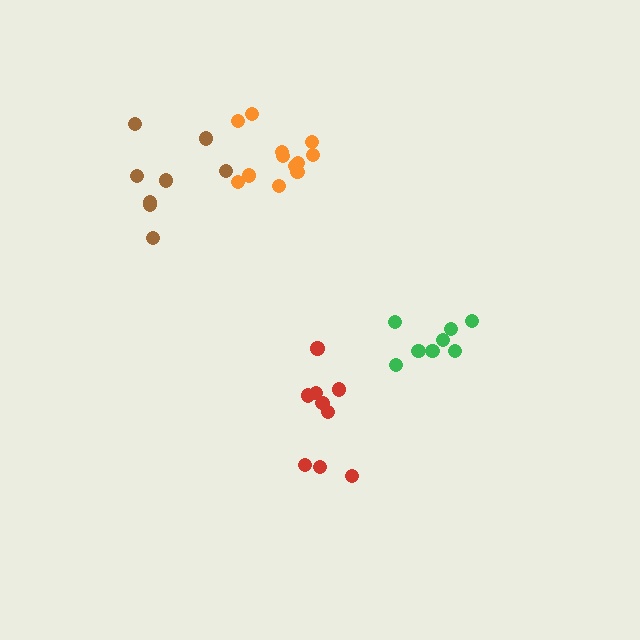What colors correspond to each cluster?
The clusters are colored: green, orange, brown, red.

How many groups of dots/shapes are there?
There are 4 groups.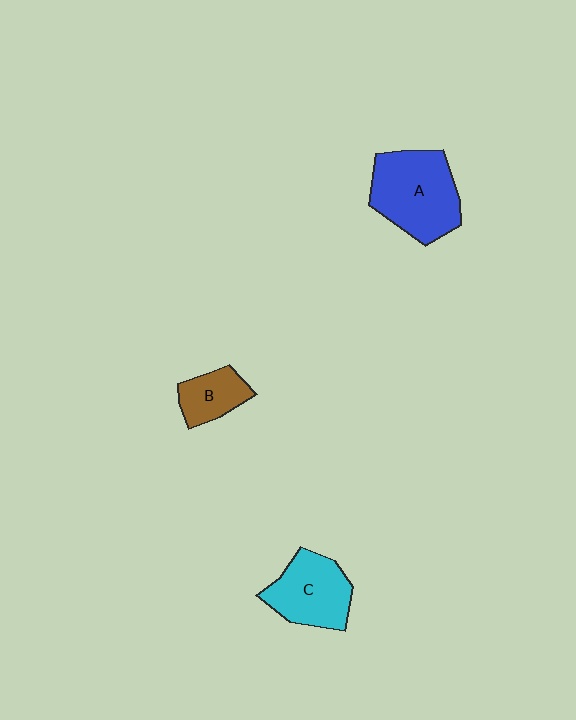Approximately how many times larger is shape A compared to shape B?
Approximately 2.2 times.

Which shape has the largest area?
Shape A (blue).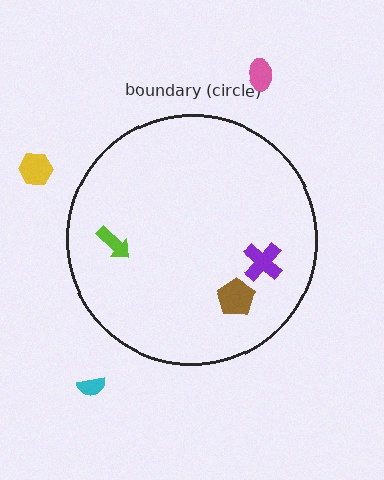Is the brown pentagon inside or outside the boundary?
Inside.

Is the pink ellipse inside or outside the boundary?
Outside.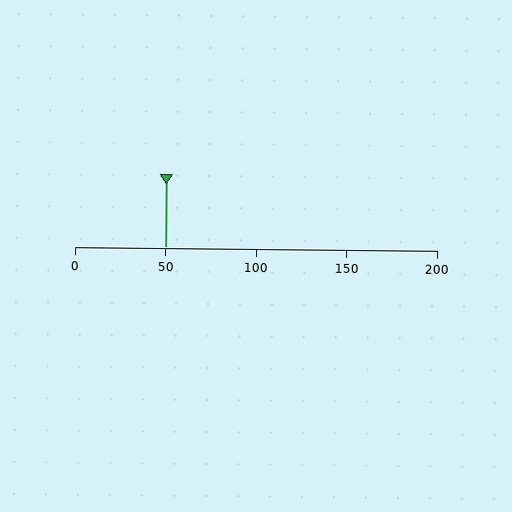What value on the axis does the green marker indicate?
The marker indicates approximately 50.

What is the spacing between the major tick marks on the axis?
The major ticks are spaced 50 apart.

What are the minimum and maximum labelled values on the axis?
The axis runs from 0 to 200.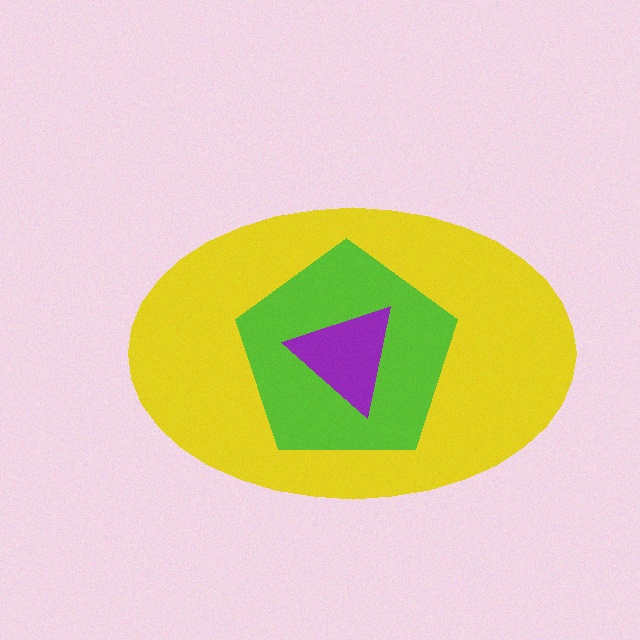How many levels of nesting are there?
3.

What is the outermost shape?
The yellow ellipse.